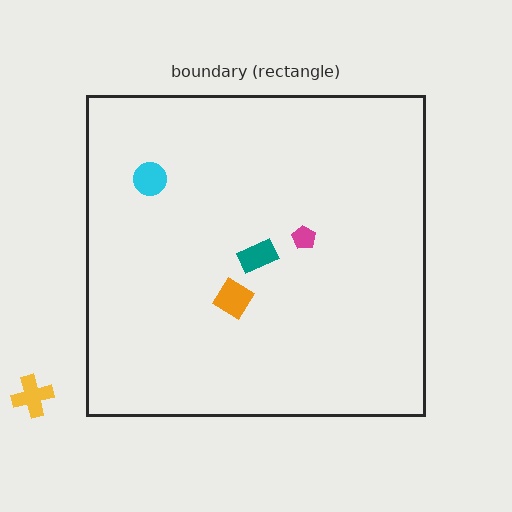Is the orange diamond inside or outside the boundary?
Inside.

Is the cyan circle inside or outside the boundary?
Inside.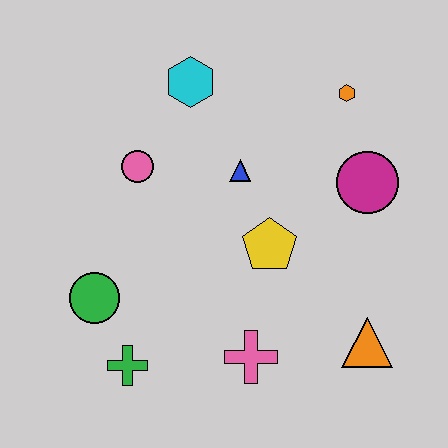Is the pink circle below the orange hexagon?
Yes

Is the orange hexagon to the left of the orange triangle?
Yes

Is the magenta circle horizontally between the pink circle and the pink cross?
No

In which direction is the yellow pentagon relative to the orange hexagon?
The yellow pentagon is below the orange hexagon.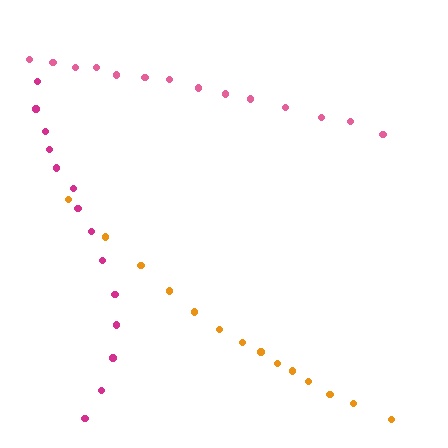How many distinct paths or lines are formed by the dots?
There are 3 distinct paths.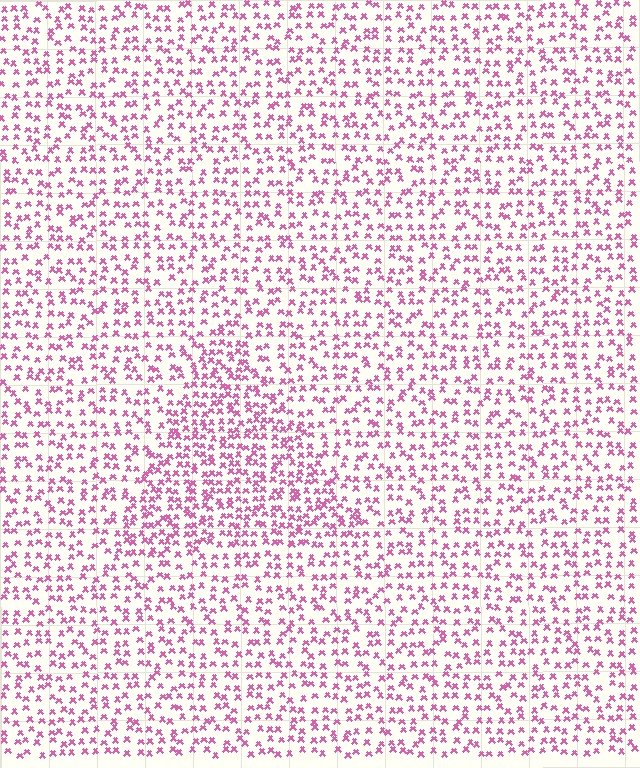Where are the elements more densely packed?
The elements are more densely packed inside the triangle boundary.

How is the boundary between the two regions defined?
The boundary is defined by a change in element density (approximately 1.6x ratio). All elements are the same color, size, and shape.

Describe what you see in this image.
The image contains small pink elements arranged at two different densities. A triangle-shaped region is visible where the elements are more densely packed than the surrounding area.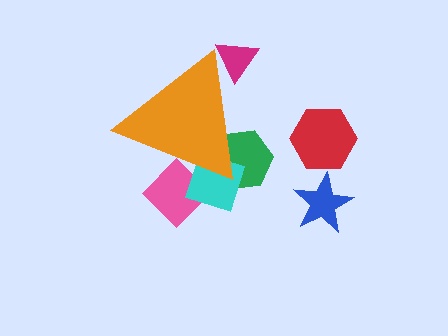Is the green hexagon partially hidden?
Yes, the green hexagon is partially hidden behind the orange triangle.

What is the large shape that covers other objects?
An orange triangle.